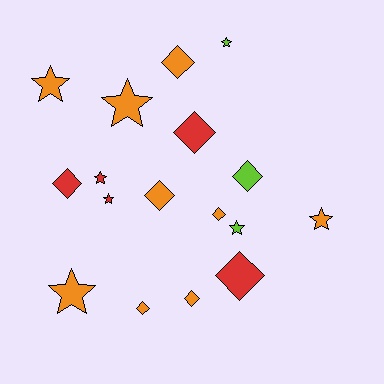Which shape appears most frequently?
Diamond, with 9 objects.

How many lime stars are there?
There are 2 lime stars.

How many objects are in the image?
There are 17 objects.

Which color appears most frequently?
Orange, with 9 objects.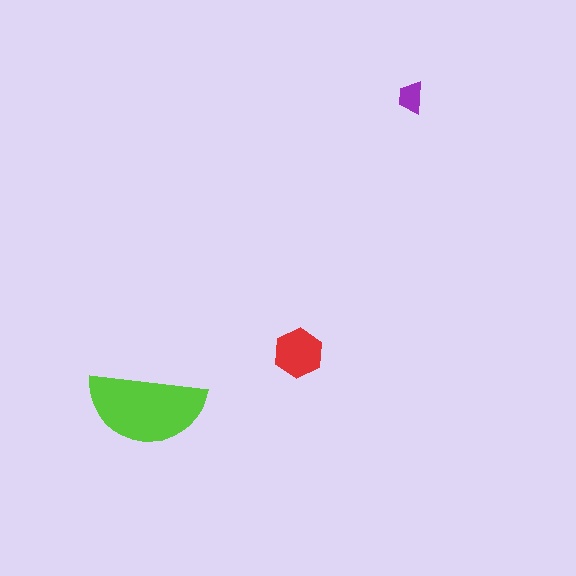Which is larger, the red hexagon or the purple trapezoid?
The red hexagon.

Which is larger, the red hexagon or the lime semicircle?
The lime semicircle.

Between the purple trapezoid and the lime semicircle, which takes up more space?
The lime semicircle.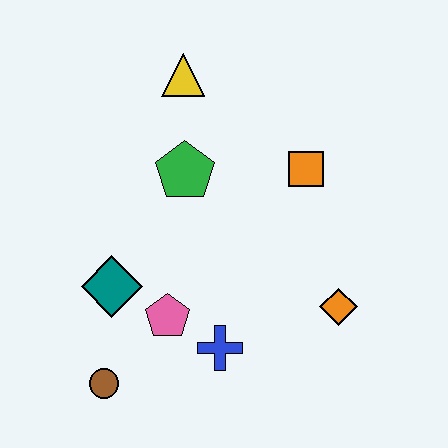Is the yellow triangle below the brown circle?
No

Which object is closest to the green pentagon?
The yellow triangle is closest to the green pentagon.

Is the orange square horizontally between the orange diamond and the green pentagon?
Yes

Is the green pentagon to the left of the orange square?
Yes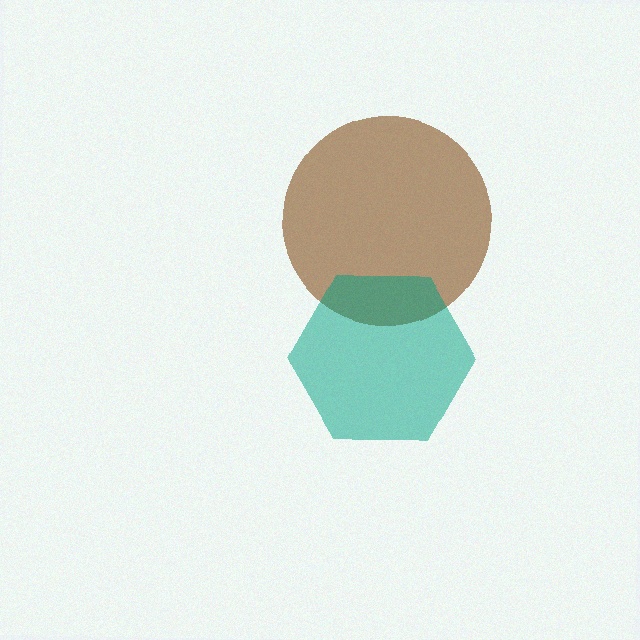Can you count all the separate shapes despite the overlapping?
Yes, there are 2 separate shapes.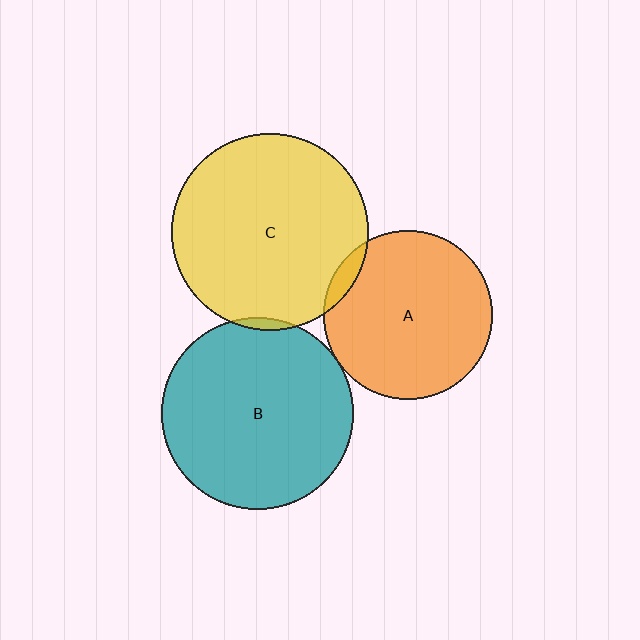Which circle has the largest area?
Circle C (yellow).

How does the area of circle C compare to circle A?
Approximately 1.4 times.